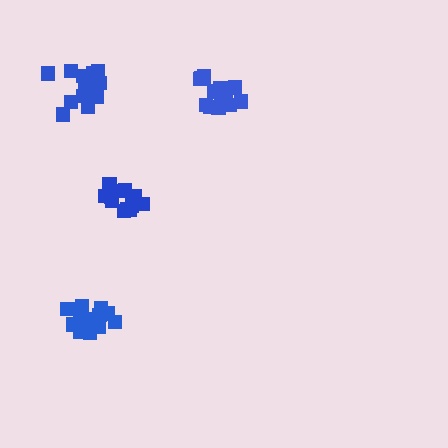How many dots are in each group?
Group 1: 15 dots, Group 2: 15 dots, Group 3: 13 dots, Group 4: 14 dots (57 total).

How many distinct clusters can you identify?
There are 4 distinct clusters.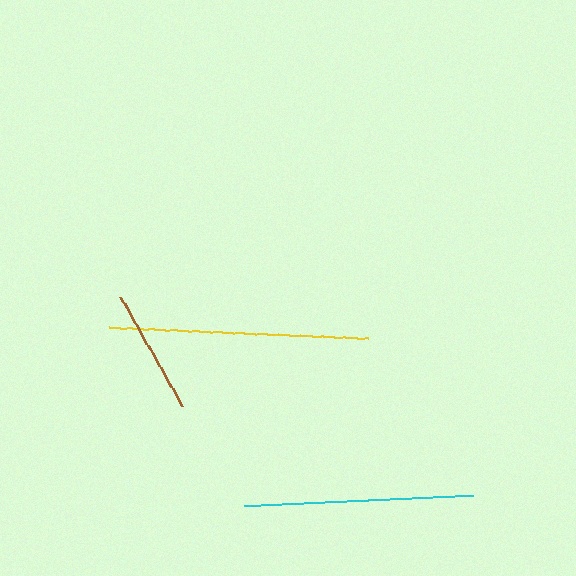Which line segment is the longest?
The yellow line is the longest at approximately 260 pixels.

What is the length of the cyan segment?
The cyan segment is approximately 230 pixels long.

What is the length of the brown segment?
The brown segment is approximately 125 pixels long.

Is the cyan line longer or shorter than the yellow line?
The yellow line is longer than the cyan line.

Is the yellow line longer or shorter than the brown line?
The yellow line is longer than the brown line.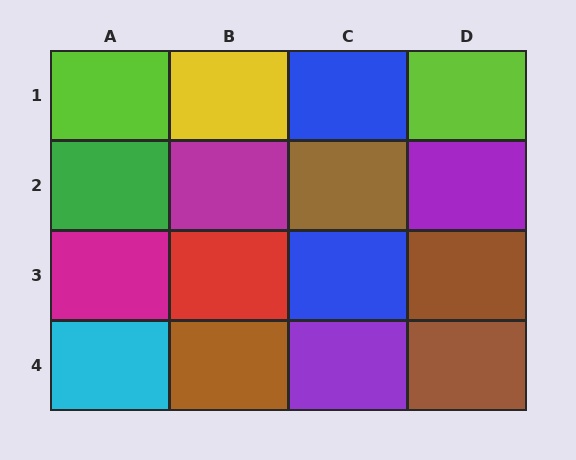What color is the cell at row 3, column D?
Brown.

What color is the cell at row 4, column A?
Cyan.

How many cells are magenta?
2 cells are magenta.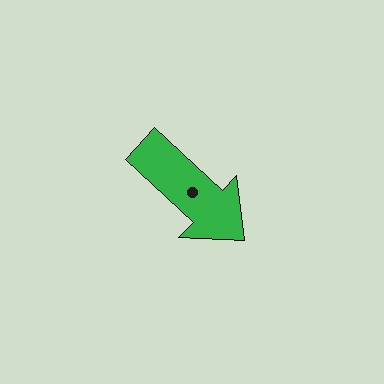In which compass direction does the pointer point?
Southeast.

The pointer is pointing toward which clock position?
Roughly 4 o'clock.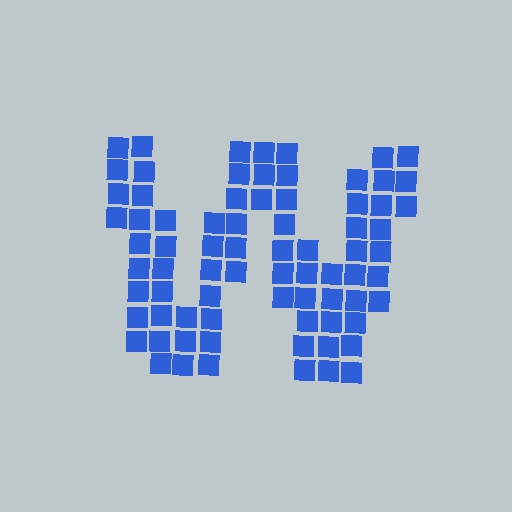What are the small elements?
The small elements are squares.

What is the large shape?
The large shape is the letter W.